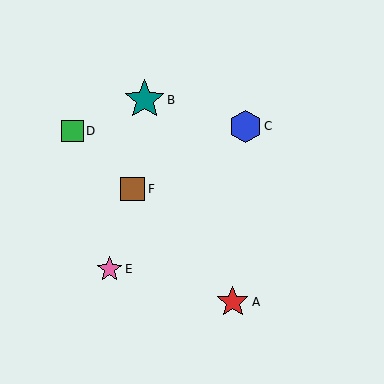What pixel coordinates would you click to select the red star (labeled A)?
Click at (233, 302) to select the red star A.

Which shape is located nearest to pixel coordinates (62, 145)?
The green square (labeled D) at (73, 131) is nearest to that location.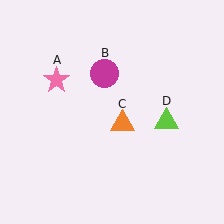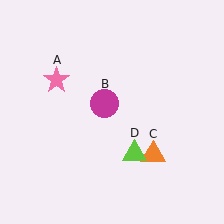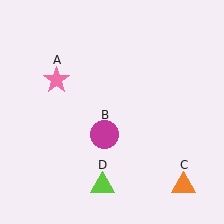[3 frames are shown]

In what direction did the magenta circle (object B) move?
The magenta circle (object B) moved down.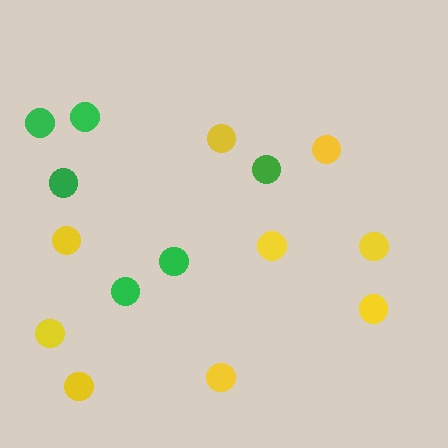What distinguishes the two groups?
There are 2 groups: one group of yellow circles (9) and one group of green circles (6).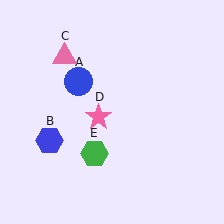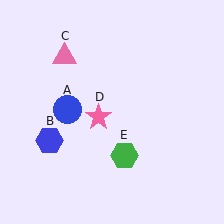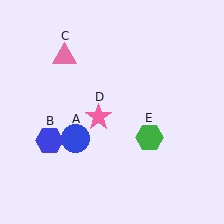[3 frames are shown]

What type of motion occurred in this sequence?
The blue circle (object A), green hexagon (object E) rotated counterclockwise around the center of the scene.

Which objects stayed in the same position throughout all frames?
Blue hexagon (object B) and pink triangle (object C) and pink star (object D) remained stationary.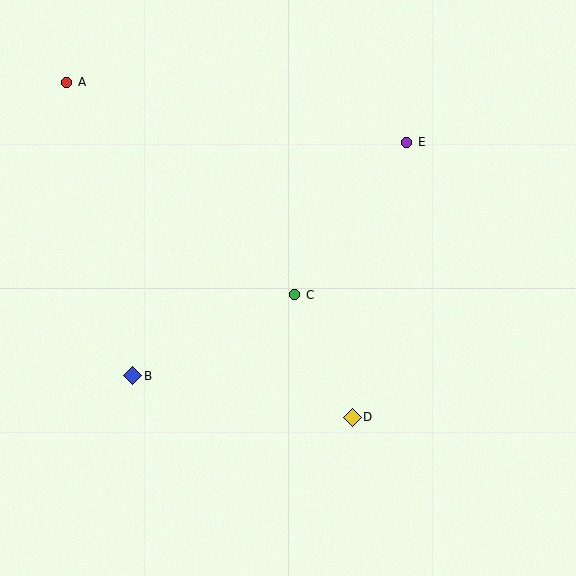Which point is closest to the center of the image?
Point C at (295, 295) is closest to the center.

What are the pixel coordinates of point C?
Point C is at (295, 295).